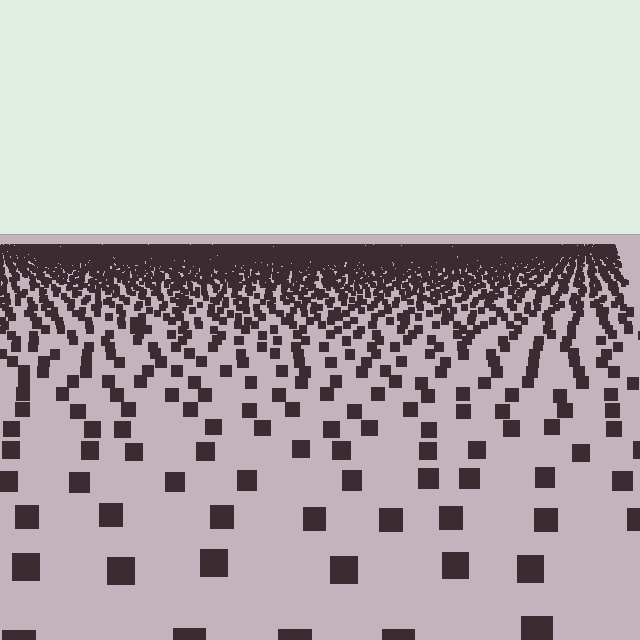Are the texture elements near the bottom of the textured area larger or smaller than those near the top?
Larger. Near the bottom, elements are closer to the viewer and appear at a bigger on-screen size.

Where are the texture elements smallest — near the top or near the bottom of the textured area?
Near the top.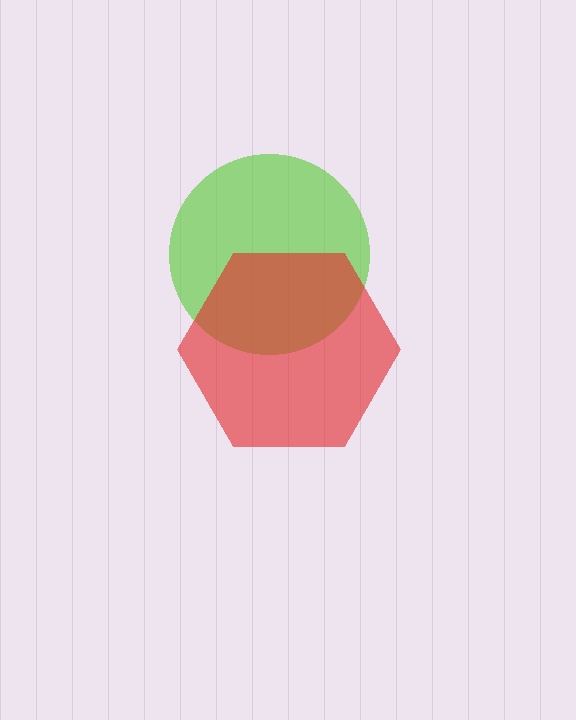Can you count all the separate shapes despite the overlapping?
Yes, there are 2 separate shapes.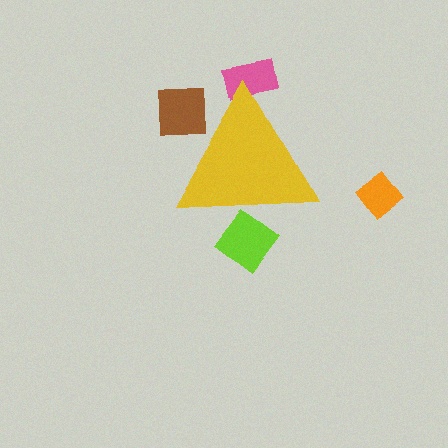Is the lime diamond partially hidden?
Yes, the lime diamond is partially hidden behind the yellow triangle.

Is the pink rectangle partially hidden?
Yes, the pink rectangle is partially hidden behind the yellow triangle.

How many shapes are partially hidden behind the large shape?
3 shapes are partially hidden.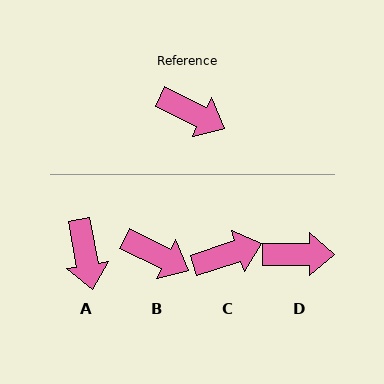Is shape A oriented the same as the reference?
No, it is off by about 53 degrees.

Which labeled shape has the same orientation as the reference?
B.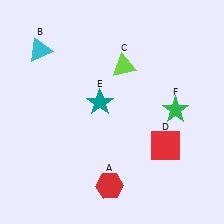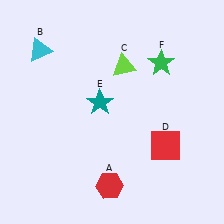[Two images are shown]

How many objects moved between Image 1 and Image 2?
1 object moved between the two images.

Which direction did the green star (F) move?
The green star (F) moved up.